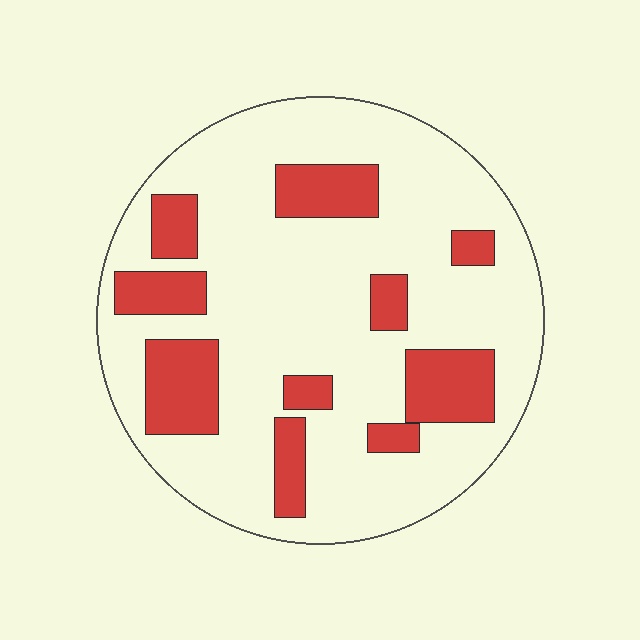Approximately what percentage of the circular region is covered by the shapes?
Approximately 25%.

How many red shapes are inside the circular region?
10.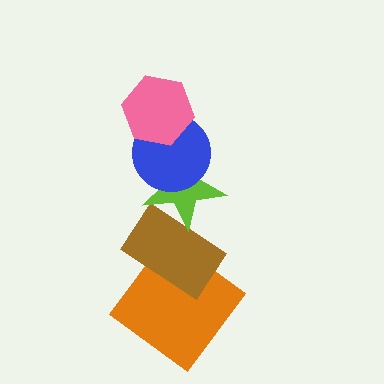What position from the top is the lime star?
The lime star is 3rd from the top.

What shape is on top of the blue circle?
The pink hexagon is on top of the blue circle.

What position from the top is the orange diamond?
The orange diamond is 5th from the top.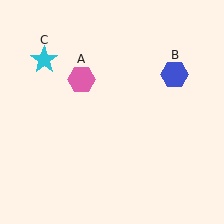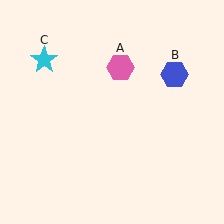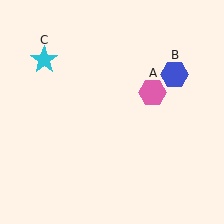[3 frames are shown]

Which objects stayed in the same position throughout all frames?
Blue hexagon (object B) and cyan star (object C) remained stationary.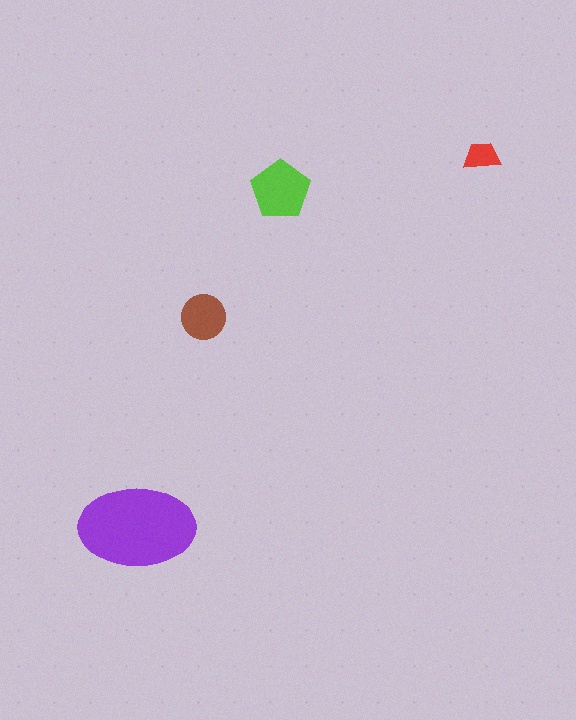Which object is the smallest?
The red trapezoid.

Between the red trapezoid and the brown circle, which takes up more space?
The brown circle.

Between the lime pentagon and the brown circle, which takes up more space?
The lime pentagon.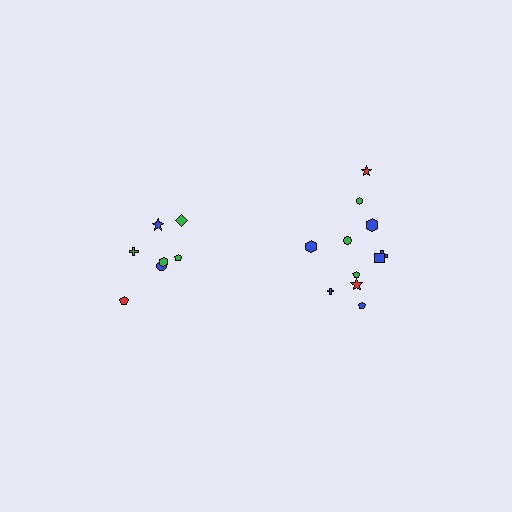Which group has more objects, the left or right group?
The right group.